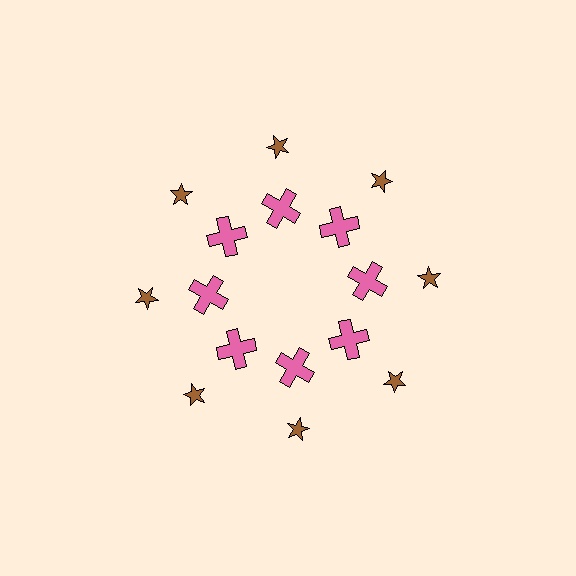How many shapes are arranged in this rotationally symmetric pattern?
There are 16 shapes, arranged in 8 groups of 2.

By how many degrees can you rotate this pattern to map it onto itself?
The pattern maps onto itself every 45 degrees of rotation.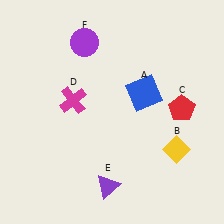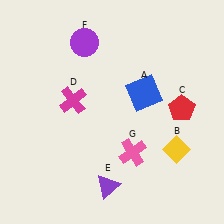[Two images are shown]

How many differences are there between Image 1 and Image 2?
There is 1 difference between the two images.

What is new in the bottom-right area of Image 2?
A pink cross (G) was added in the bottom-right area of Image 2.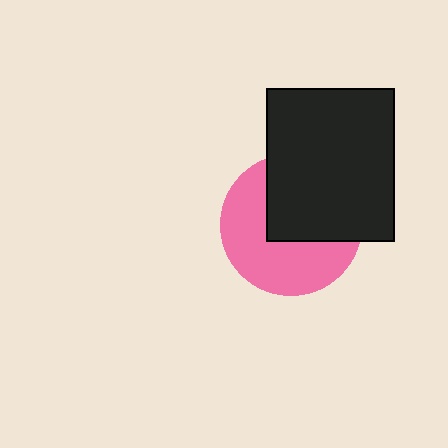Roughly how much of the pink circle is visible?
About half of it is visible (roughly 54%).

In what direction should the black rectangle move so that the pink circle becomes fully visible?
The black rectangle should move toward the upper-right. That is the shortest direction to clear the overlap and leave the pink circle fully visible.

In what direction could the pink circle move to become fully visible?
The pink circle could move toward the lower-left. That would shift it out from behind the black rectangle entirely.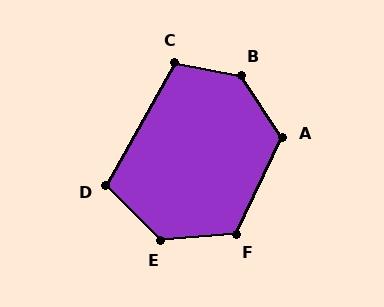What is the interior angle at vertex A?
Approximately 121 degrees (obtuse).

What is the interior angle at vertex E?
Approximately 131 degrees (obtuse).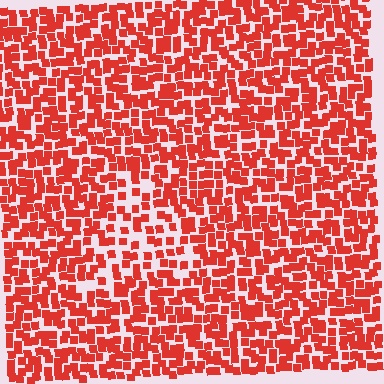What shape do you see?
I see a triangle.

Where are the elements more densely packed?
The elements are more densely packed outside the triangle boundary.